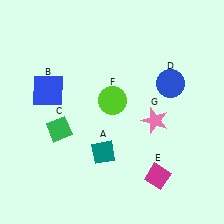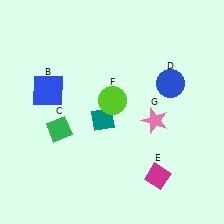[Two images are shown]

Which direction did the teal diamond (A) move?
The teal diamond (A) moved up.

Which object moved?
The teal diamond (A) moved up.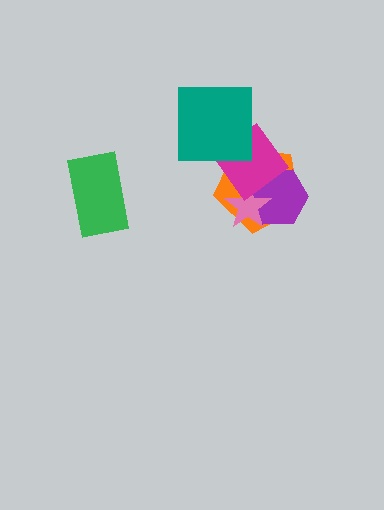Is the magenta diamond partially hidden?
Yes, it is partially covered by another shape.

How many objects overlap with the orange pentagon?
3 objects overlap with the orange pentagon.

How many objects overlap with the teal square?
1 object overlaps with the teal square.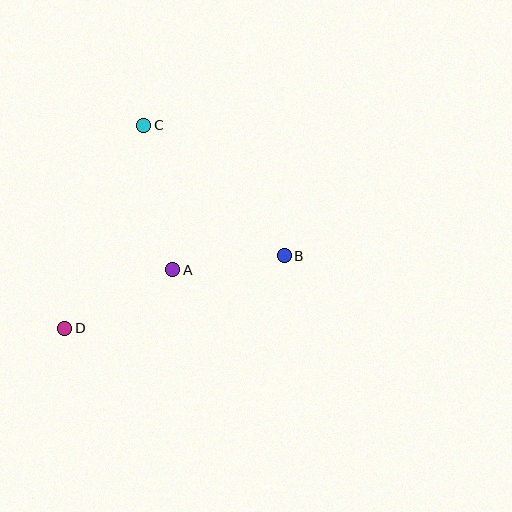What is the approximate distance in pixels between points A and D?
The distance between A and D is approximately 123 pixels.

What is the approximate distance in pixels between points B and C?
The distance between B and C is approximately 192 pixels.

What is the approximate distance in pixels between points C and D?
The distance between C and D is approximately 218 pixels.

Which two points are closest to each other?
Points A and B are closest to each other.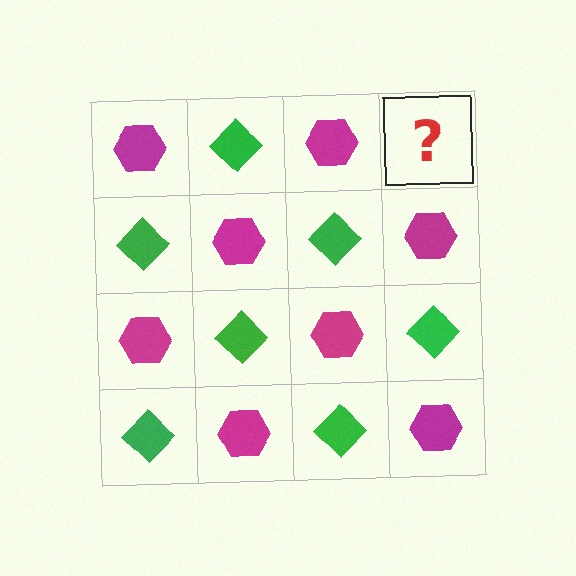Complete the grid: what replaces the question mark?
The question mark should be replaced with a green diamond.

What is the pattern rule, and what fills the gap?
The rule is that it alternates magenta hexagon and green diamond in a checkerboard pattern. The gap should be filled with a green diamond.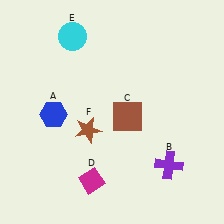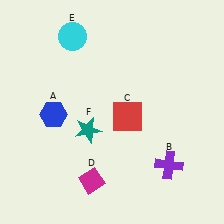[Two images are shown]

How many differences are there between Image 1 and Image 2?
There are 2 differences between the two images.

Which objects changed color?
C changed from brown to red. F changed from brown to teal.